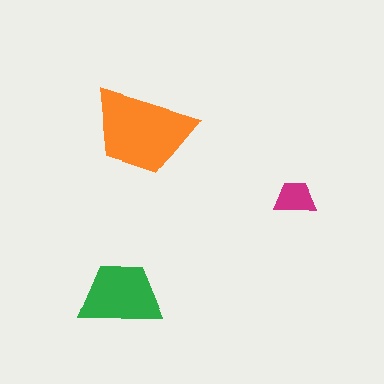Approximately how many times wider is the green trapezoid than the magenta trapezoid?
About 2 times wider.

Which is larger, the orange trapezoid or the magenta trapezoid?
The orange one.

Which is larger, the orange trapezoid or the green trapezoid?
The orange one.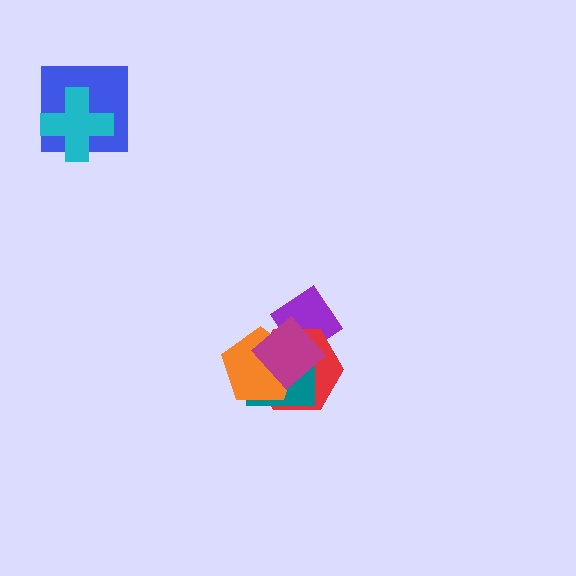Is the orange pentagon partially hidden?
Yes, it is partially covered by another shape.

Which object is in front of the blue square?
The cyan cross is in front of the blue square.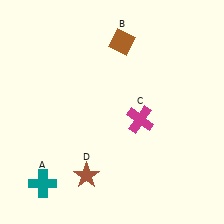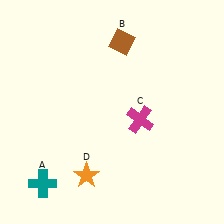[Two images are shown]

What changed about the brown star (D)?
In Image 1, D is brown. In Image 2, it changed to orange.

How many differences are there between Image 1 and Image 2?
There is 1 difference between the two images.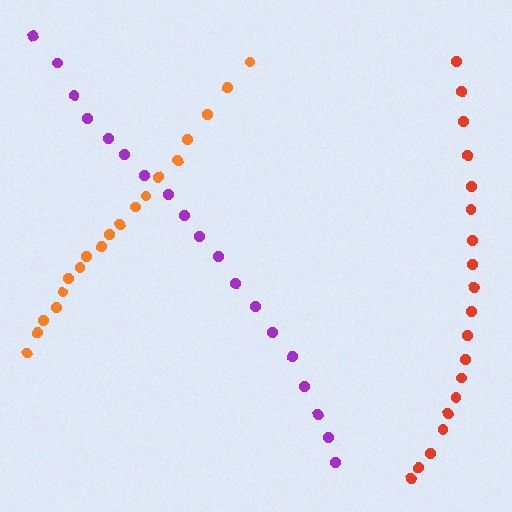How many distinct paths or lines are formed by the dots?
There are 3 distinct paths.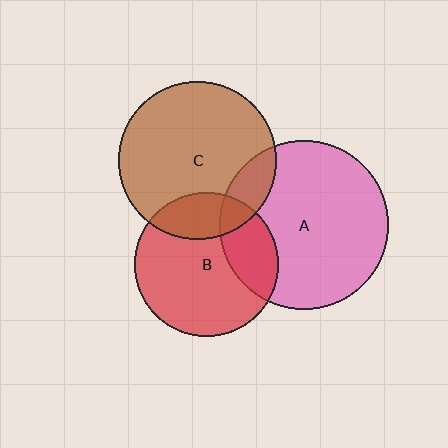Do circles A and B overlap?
Yes.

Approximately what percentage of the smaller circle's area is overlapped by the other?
Approximately 25%.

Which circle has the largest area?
Circle A (pink).